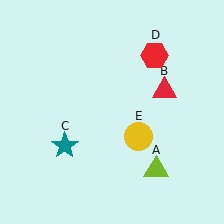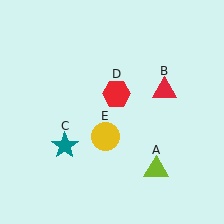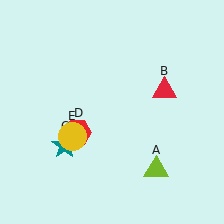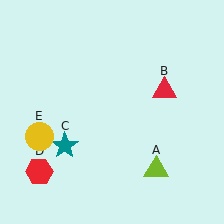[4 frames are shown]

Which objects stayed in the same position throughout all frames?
Lime triangle (object A) and red triangle (object B) and teal star (object C) remained stationary.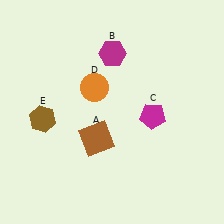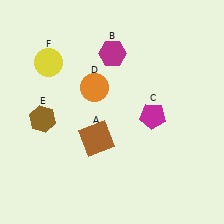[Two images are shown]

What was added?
A yellow circle (F) was added in Image 2.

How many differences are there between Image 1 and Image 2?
There is 1 difference between the two images.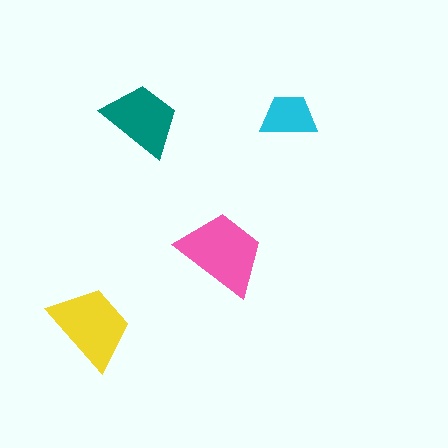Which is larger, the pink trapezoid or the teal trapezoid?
The pink one.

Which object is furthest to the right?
The cyan trapezoid is rightmost.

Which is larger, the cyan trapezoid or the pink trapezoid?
The pink one.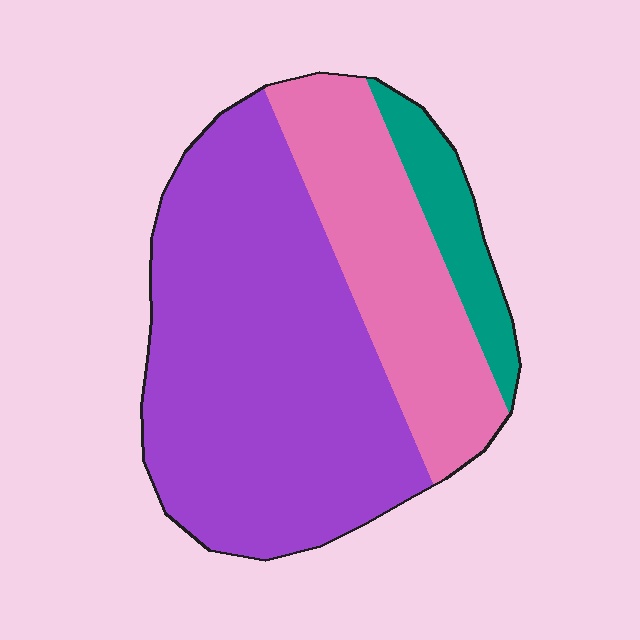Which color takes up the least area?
Teal, at roughly 10%.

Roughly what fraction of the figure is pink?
Pink covers 28% of the figure.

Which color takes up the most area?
Purple, at roughly 60%.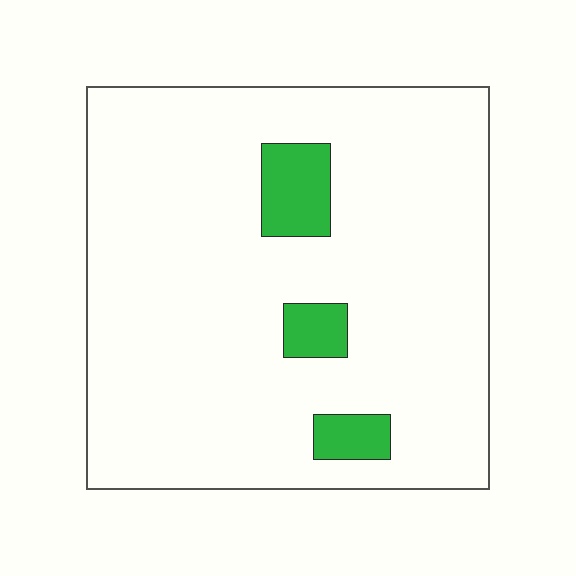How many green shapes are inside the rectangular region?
3.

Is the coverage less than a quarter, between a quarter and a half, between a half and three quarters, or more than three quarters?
Less than a quarter.